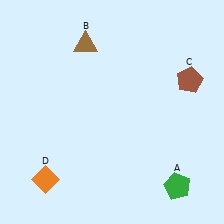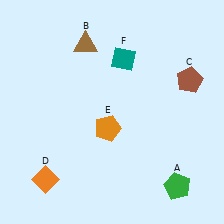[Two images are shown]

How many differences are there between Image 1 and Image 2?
There are 2 differences between the two images.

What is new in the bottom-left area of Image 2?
An orange pentagon (E) was added in the bottom-left area of Image 2.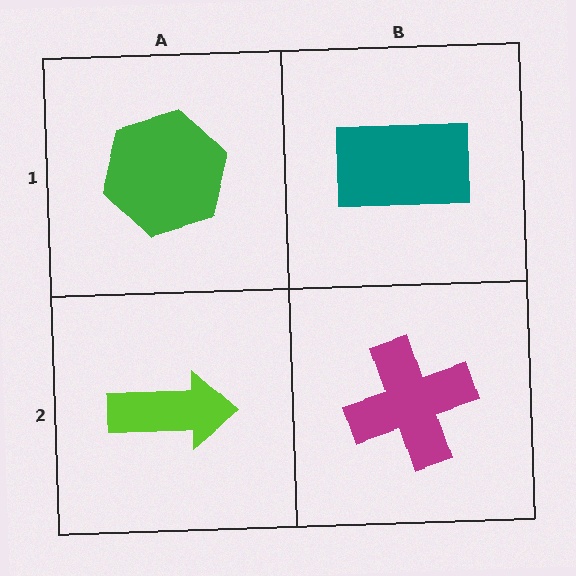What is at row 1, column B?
A teal rectangle.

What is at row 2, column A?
A lime arrow.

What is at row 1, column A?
A green hexagon.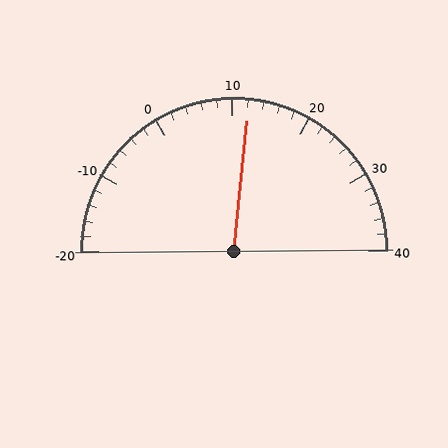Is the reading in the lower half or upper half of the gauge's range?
The reading is in the upper half of the range (-20 to 40).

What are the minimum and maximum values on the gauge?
The gauge ranges from -20 to 40.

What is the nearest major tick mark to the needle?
The nearest major tick mark is 10.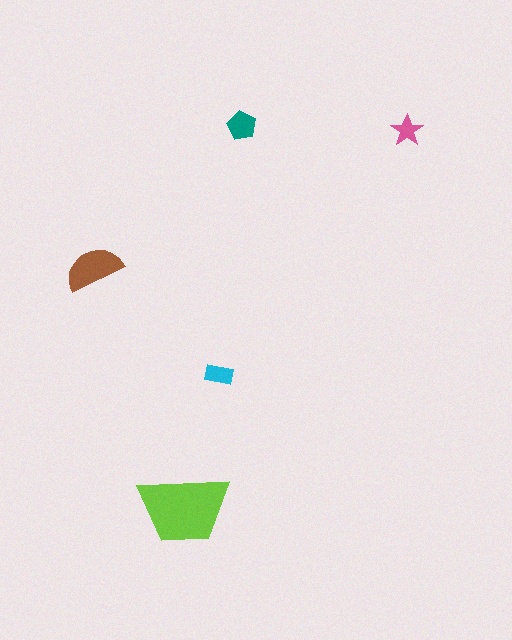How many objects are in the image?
There are 5 objects in the image.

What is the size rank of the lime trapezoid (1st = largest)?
1st.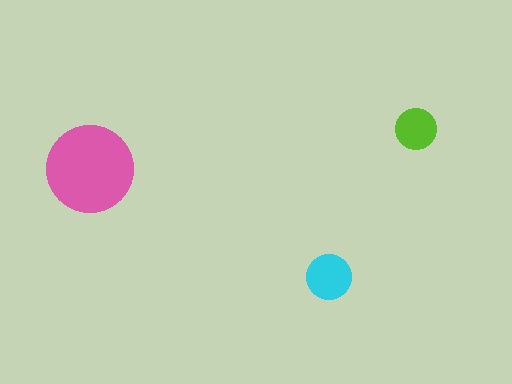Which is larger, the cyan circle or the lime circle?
The cyan one.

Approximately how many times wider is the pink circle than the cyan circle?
About 2 times wider.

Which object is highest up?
The lime circle is topmost.